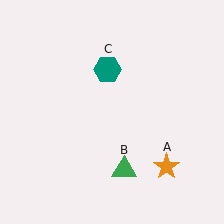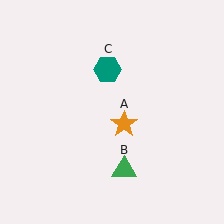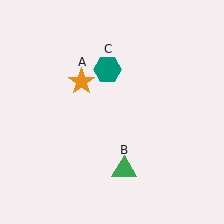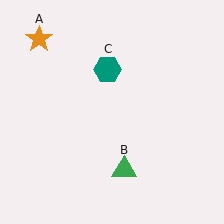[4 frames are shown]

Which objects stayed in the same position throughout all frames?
Green triangle (object B) and teal hexagon (object C) remained stationary.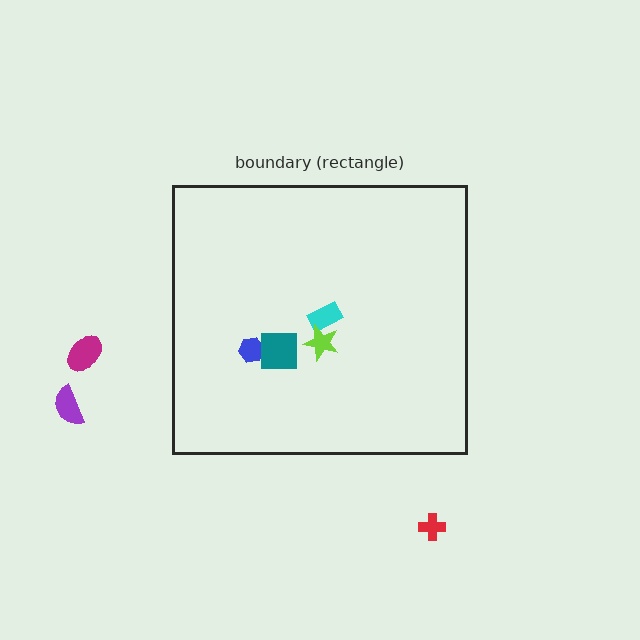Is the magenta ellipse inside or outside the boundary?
Outside.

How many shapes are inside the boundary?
4 inside, 3 outside.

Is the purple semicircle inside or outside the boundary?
Outside.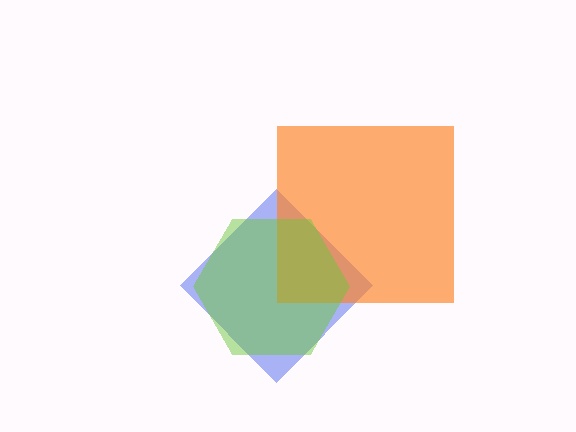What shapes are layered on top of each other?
The layered shapes are: a blue diamond, an orange square, a lime hexagon.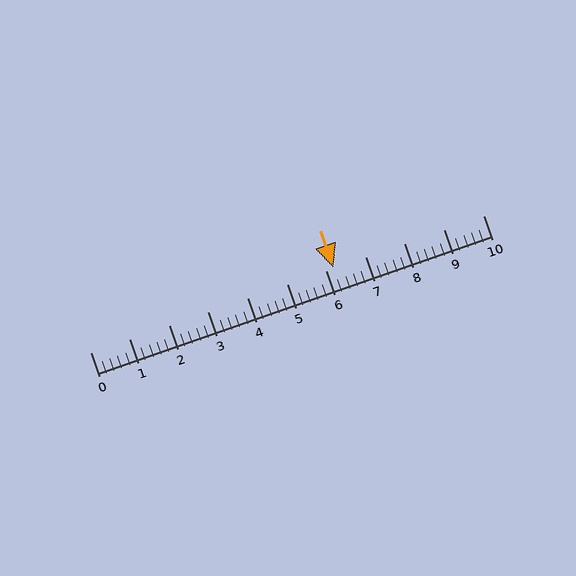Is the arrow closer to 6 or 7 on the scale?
The arrow is closer to 6.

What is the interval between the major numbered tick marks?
The major tick marks are spaced 1 units apart.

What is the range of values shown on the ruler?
The ruler shows values from 0 to 10.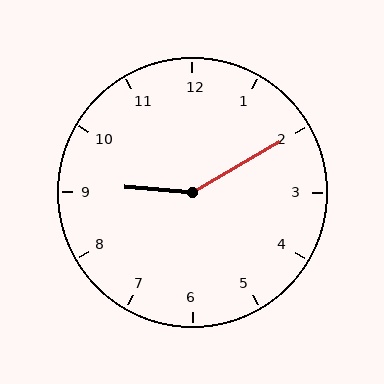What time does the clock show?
9:10.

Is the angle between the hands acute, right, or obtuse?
It is obtuse.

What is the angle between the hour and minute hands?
Approximately 145 degrees.